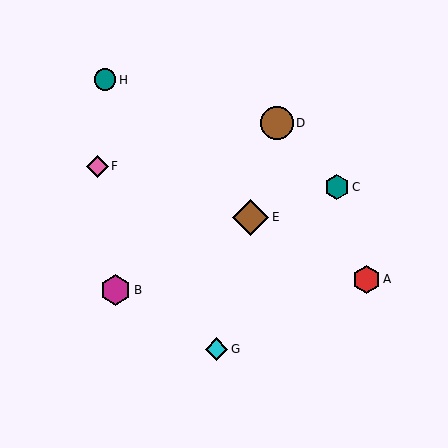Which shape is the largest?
The brown diamond (labeled E) is the largest.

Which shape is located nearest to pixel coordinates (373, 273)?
The red hexagon (labeled A) at (366, 279) is nearest to that location.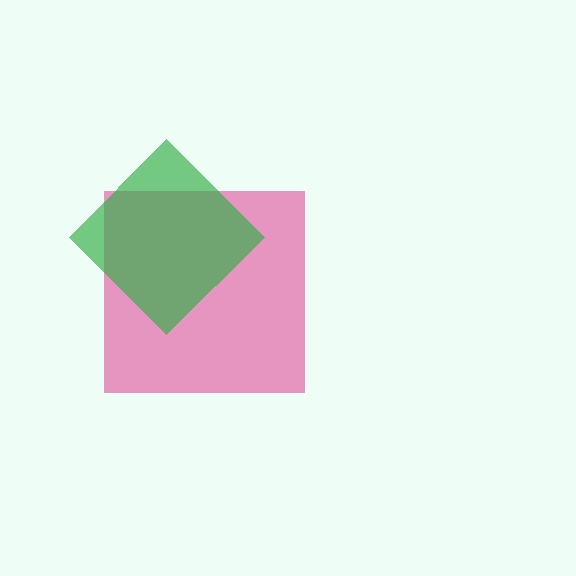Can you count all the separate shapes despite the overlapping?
Yes, there are 2 separate shapes.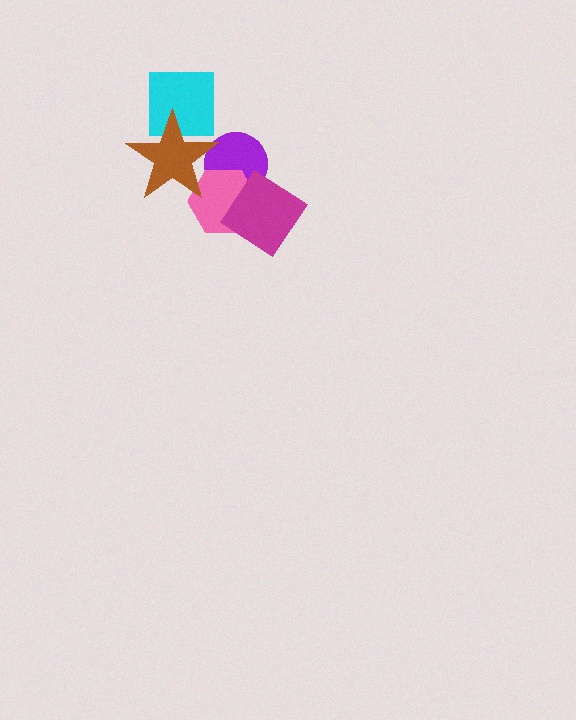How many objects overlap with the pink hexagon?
3 objects overlap with the pink hexagon.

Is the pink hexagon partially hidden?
Yes, it is partially covered by another shape.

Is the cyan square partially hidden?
Yes, it is partially covered by another shape.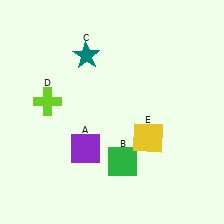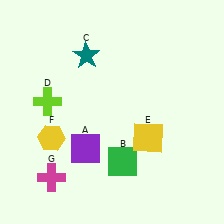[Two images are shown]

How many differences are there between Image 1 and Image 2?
There are 2 differences between the two images.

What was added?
A yellow hexagon (F), a magenta cross (G) were added in Image 2.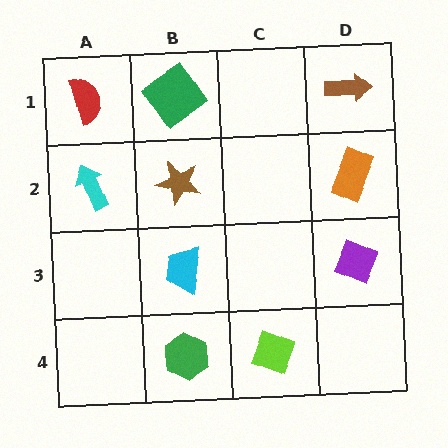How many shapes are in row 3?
2 shapes.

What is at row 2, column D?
An orange rectangle.